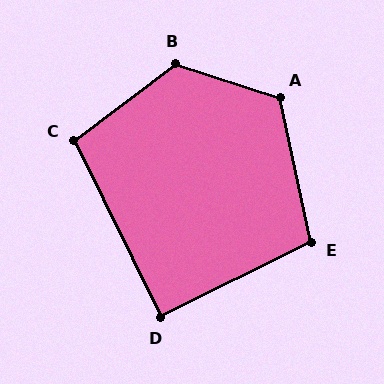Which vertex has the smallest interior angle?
D, at approximately 90 degrees.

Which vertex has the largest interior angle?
B, at approximately 125 degrees.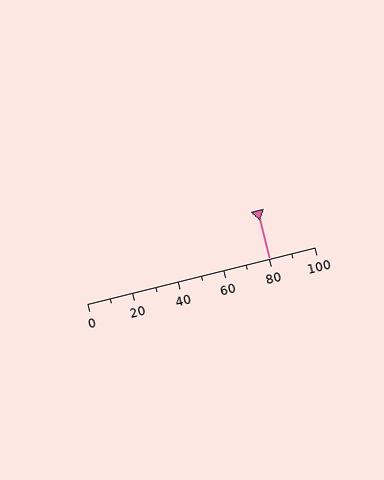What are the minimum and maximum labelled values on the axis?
The axis runs from 0 to 100.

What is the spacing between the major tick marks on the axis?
The major ticks are spaced 20 apart.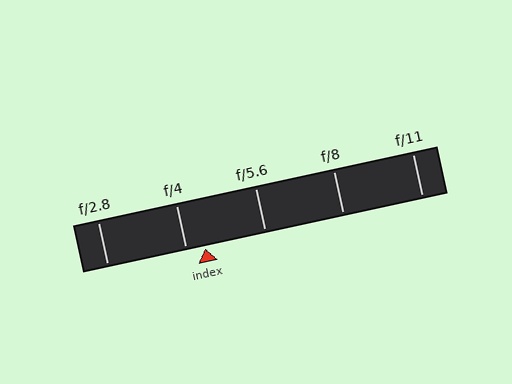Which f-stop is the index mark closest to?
The index mark is closest to f/4.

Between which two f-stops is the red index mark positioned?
The index mark is between f/4 and f/5.6.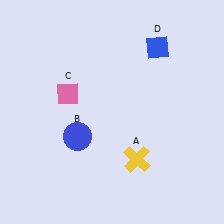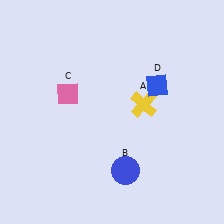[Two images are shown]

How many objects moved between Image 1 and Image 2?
3 objects moved between the two images.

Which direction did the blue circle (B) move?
The blue circle (B) moved right.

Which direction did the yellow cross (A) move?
The yellow cross (A) moved up.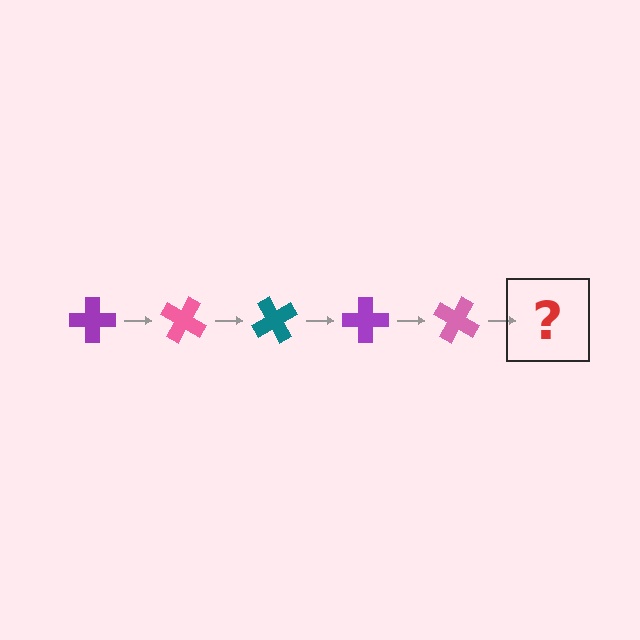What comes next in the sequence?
The next element should be a teal cross, rotated 150 degrees from the start.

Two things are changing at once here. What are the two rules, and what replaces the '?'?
The two rules are that it rotates 30 degrees each step and the color cycles through purple, pink, and teal. The '?' should be a teal cross, rotated 150 degrees from the start.